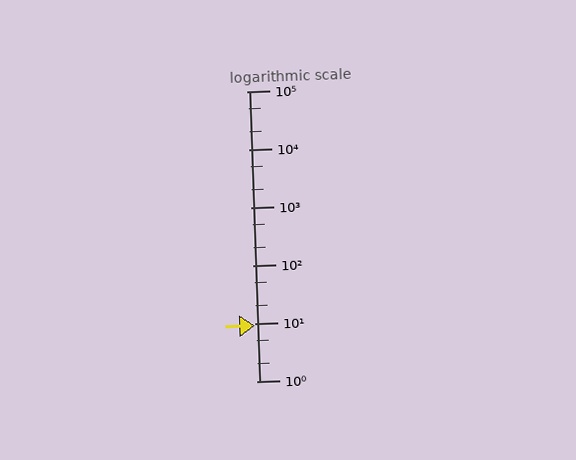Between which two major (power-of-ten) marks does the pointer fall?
The pointer is between 1 and 10.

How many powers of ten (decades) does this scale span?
The scale spans 5 decades, from 1 to 100000.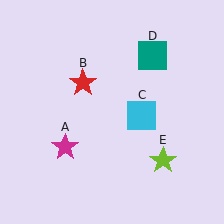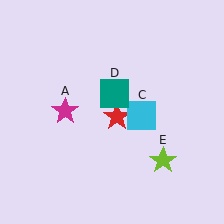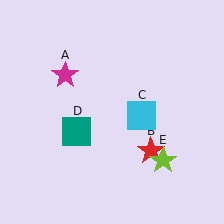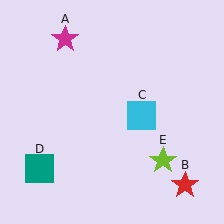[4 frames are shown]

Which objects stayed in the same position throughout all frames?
Cyan square (object C) and lime star (object E) remained stationary.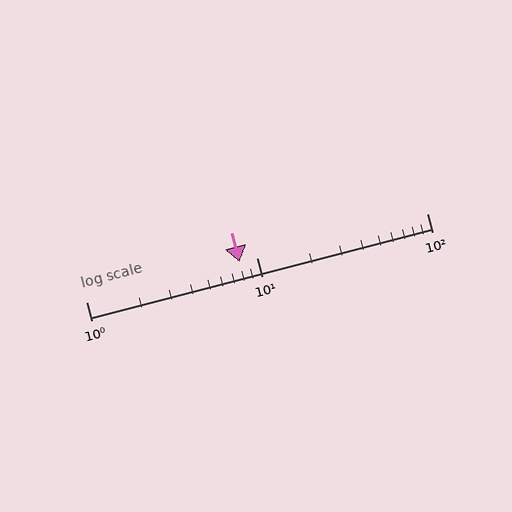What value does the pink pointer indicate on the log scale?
The pointer indicates approximately 8.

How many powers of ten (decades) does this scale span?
The scale spans 2 decades, from 1 to 100.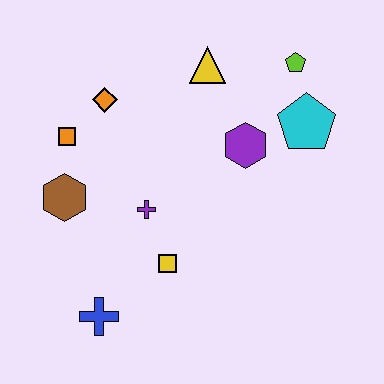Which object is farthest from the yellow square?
The lime pentagon is farthest from the yellow square.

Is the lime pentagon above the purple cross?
Yes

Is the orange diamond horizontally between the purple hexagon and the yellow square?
No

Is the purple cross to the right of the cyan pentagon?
No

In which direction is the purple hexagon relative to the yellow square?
The purple hexagon is above the yellow square.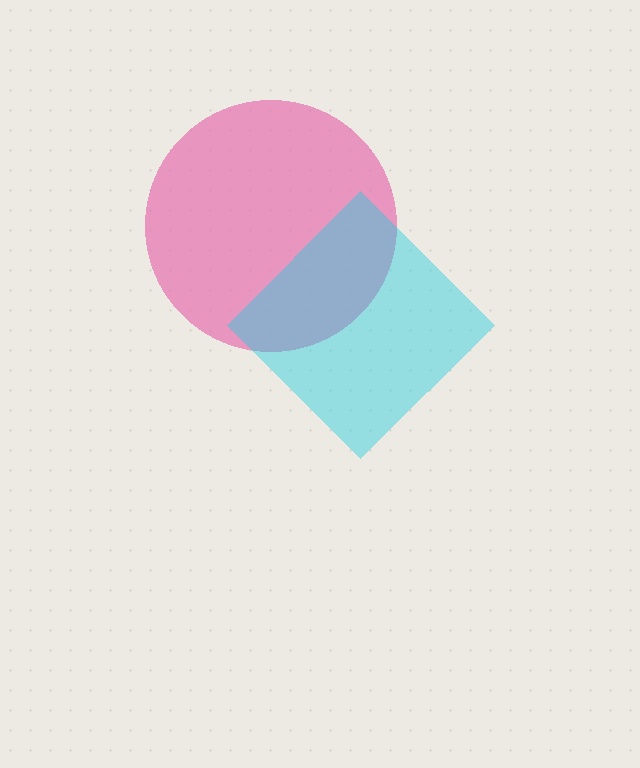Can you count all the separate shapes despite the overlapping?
Yes, there are 2 separate shapes.